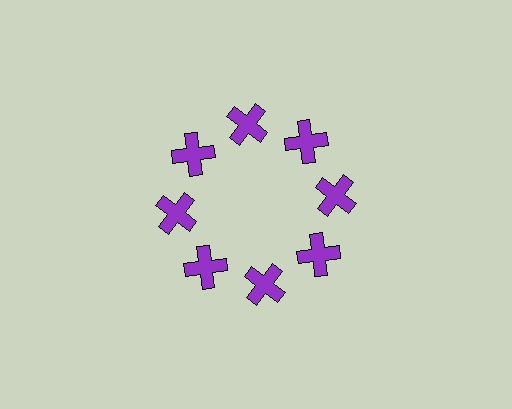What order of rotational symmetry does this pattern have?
This pattern has 8-fold rotational symmetry.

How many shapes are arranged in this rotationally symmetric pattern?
There are 8 shapes, arranged in 8 groups of 1.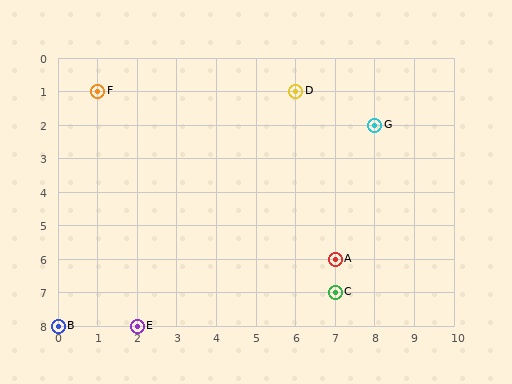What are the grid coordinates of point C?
Point C is at grid coordinates (7, 7).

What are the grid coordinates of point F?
Point F is at grid coordinates (1, 1).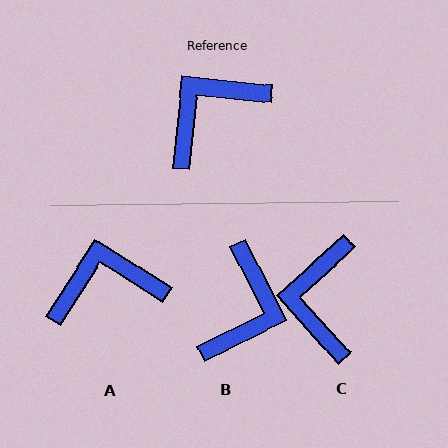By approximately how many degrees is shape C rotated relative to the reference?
Approximately 48 degrees counter-clockwise.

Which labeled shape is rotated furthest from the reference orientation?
B, about 148 degrees away.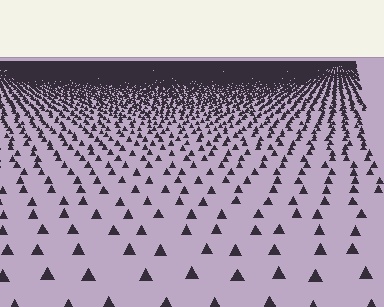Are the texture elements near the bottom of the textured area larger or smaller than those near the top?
Larger. Near the bottom, elements are closer to the viewer and appear at a bigger on-screen size.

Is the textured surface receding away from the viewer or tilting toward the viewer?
The surface is receding away from the viewer. Texture elements get smaller and denser toward the top.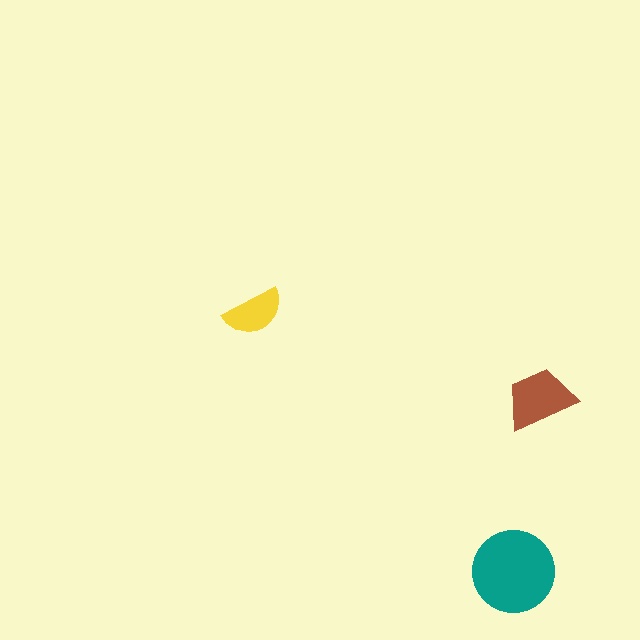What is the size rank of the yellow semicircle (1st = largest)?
3rd.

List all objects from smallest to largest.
The yellow semicircle, the brown trapezoid, the teal circle.